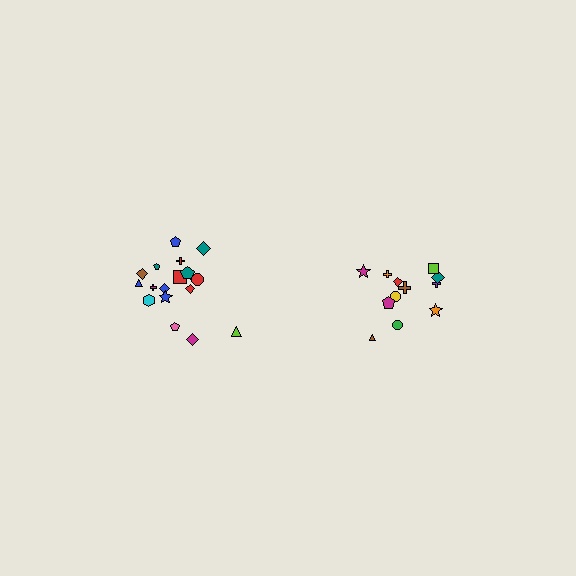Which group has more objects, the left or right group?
The left group.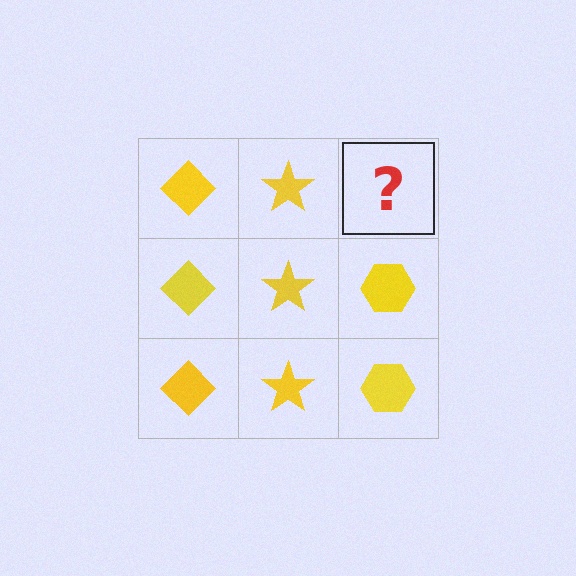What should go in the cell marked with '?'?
The missing cell should contain a yellow hexagon.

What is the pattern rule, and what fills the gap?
The rule is that each column has a consistent shape. The gap should be filled with a yellow hexagon.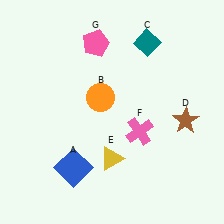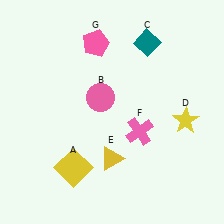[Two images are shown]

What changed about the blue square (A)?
In Image 1, A is blue. In Image 2, it changed to yellow.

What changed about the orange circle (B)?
In Image 1, B is orange. In Image 2, it changed to pink.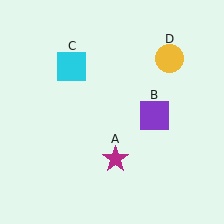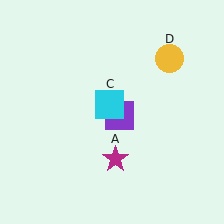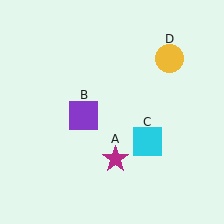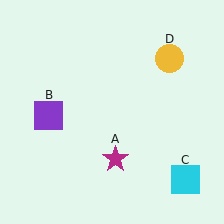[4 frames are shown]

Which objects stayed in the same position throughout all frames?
Magenta star (object A) and yellow circle (object D) remained stationary.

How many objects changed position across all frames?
2 objects changed position: purple square (object B), cyan square (object C).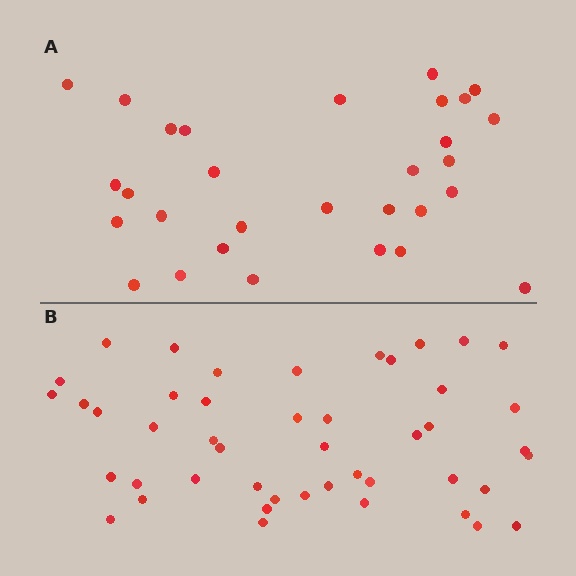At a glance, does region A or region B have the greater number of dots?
Region B (the bottom region) has more dots.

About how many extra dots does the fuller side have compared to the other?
Region B has approximately 15 more dots than region A.